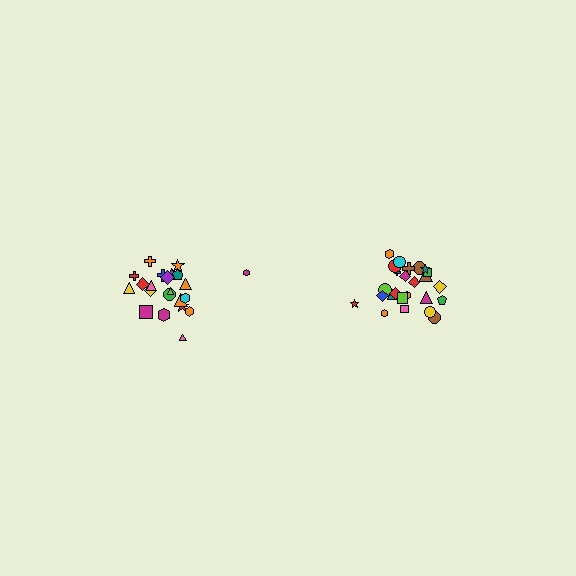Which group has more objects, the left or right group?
The right group.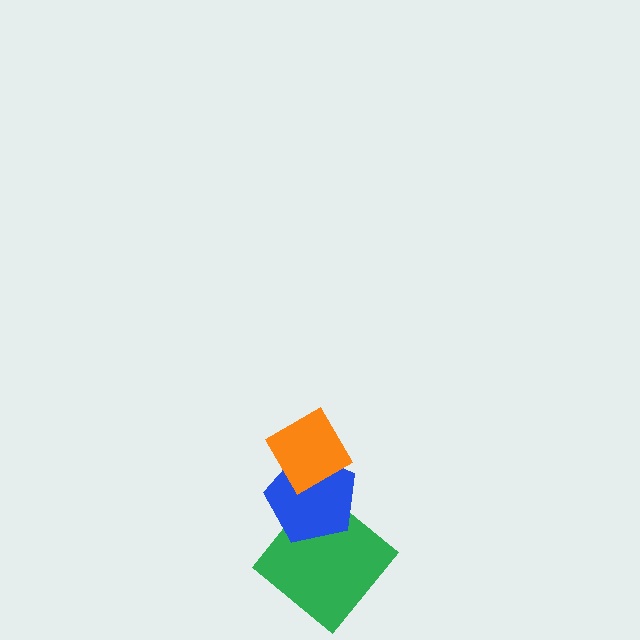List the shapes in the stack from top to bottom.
From top to bottom: the orange diamond, the blue pentagon, the green diamond.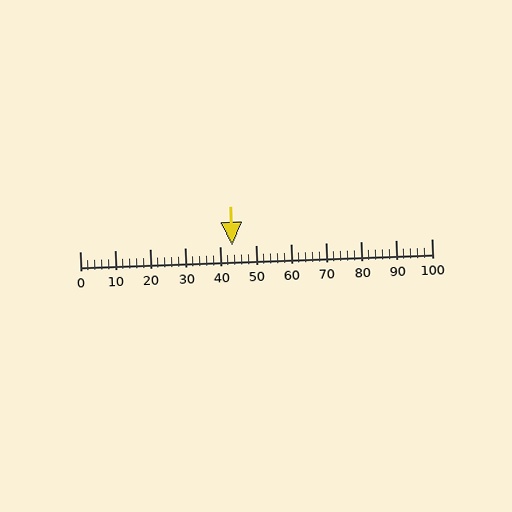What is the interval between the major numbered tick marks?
The major tick marks are spaced 10 units apart.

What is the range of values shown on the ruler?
The ruler shows values from 0 to 100.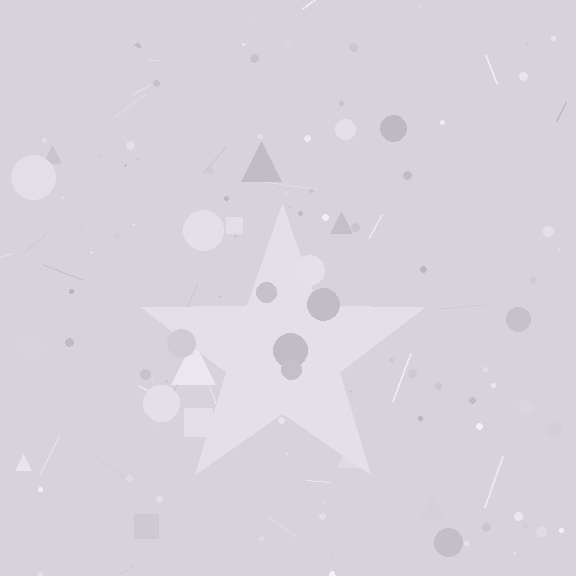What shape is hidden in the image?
A star is hidden in the image.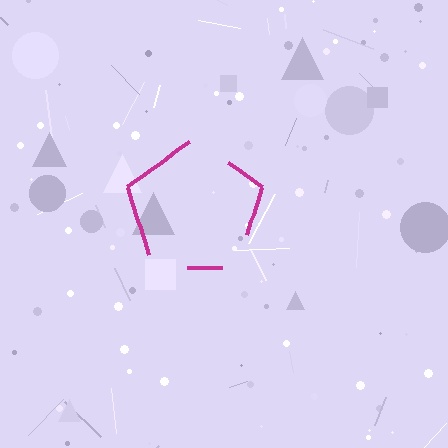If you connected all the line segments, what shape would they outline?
They would outline a pentagon.